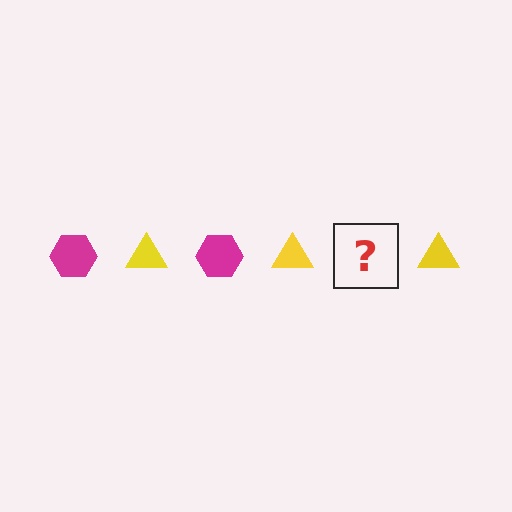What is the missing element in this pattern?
The missing element is a magenta hexagon.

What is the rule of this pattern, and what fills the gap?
The rule is that the pattern alternates between magenta hexagon and yellow triangle. The gap should be filled with a magenta hexagon.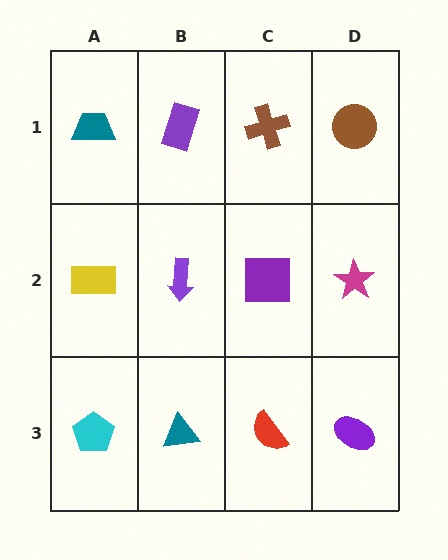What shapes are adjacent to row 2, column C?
A brown cross (row 1, column C), a red semicircle (row 3, column C), a purple arrow (row 2, column B), a magenta star (row 2, column D).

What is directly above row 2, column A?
A teal trapezoid.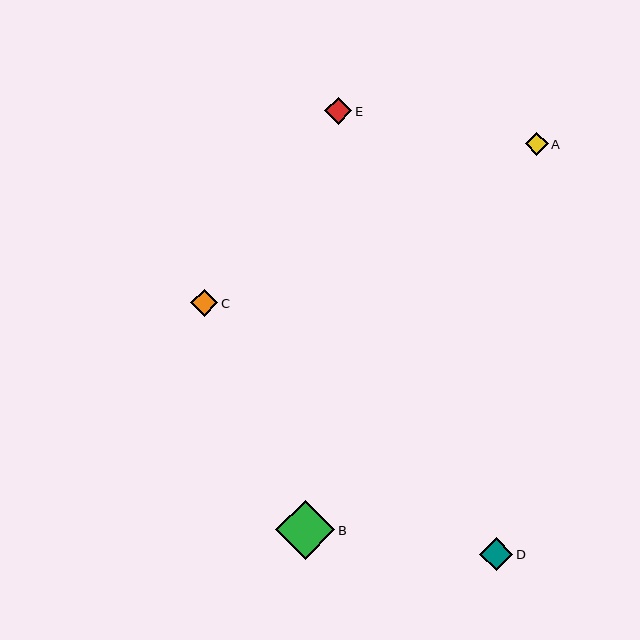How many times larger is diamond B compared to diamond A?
Diamond B is approximately 2.5 times the size of diamond A.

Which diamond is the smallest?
Diamond A is the smallest with a size of approximately 23 pixels.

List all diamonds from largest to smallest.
From largest to smallest: B, D, E, C, A.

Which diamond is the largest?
Diamond B is the largest with a size of approximately 59 pixels.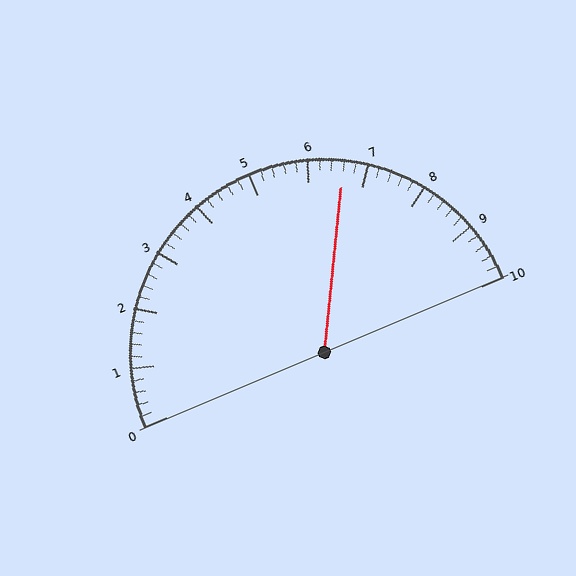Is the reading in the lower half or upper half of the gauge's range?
The reading is in the upper half of the range (0 to 10).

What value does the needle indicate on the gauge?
The needle indicates approximately 6.6.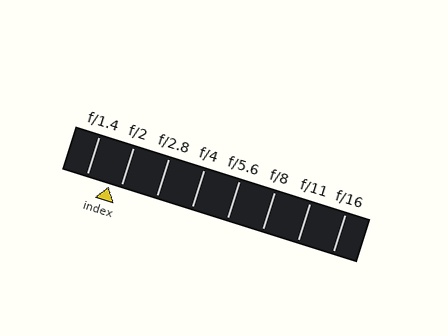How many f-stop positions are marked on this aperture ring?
There are 8 f-stop positions marked.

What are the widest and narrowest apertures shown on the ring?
The widest aperture shown is f/1.4 and the narrowest is f/16.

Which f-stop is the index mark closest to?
The index mark is closest to f/2.